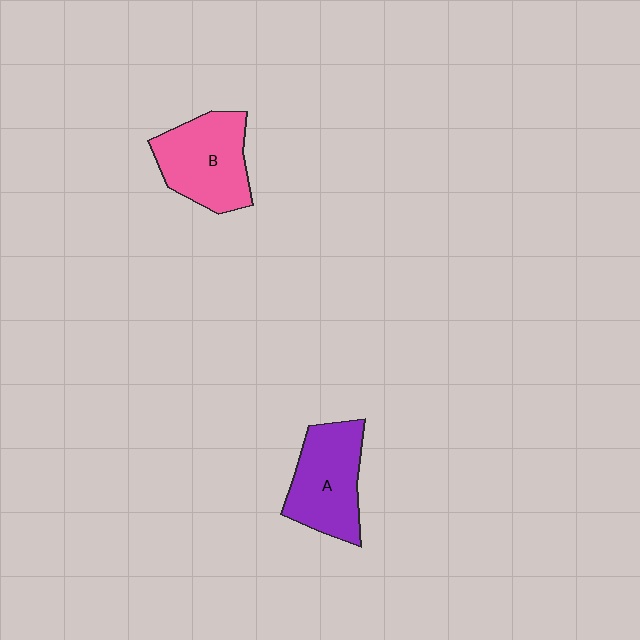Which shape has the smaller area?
Shape A (purple).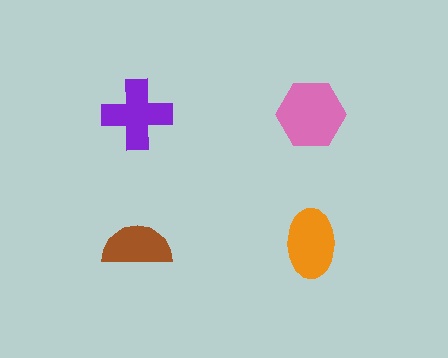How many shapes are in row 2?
2 shapes.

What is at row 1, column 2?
A pink hexagon.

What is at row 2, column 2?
An orange ellipse.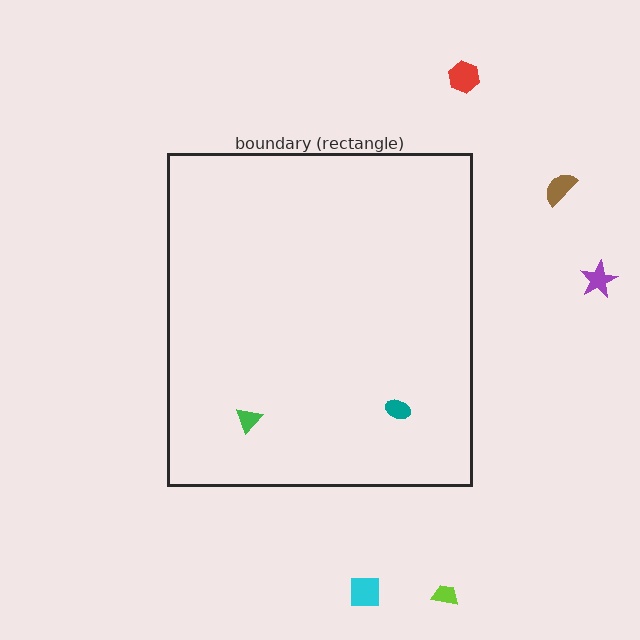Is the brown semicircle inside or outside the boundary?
Outside.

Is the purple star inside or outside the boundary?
Outside.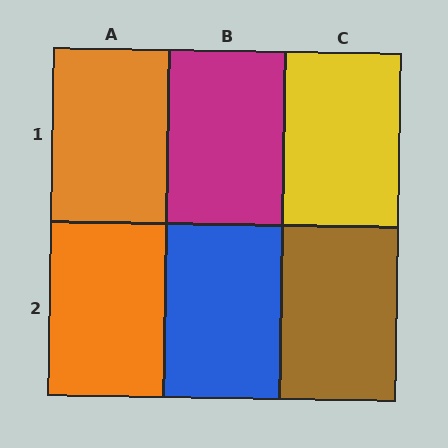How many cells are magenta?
1 cell is magenta.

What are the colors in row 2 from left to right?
Orange, blue, brown.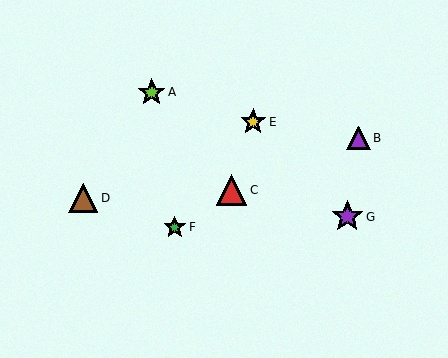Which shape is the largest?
The purple star (labeled G) is the largest.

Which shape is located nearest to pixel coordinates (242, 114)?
The yellow star (labeled E) at (253, 122) is nearest to that location.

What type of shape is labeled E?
Shape E is a yellow star.